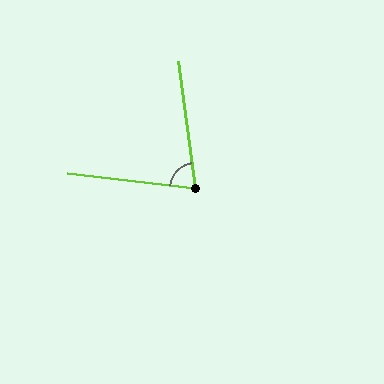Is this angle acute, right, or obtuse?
It is acute.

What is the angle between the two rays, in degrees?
Approximately 76 degrees.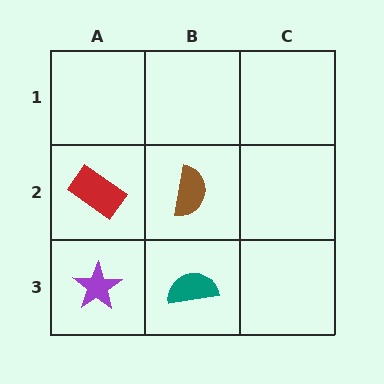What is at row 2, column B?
A brown semicircle.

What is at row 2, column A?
A red rectangle.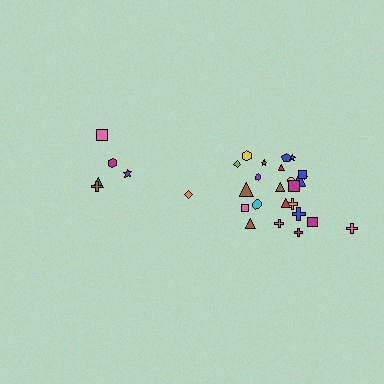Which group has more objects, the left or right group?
The right group.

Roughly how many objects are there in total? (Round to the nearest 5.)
Roughly 30 objects in total.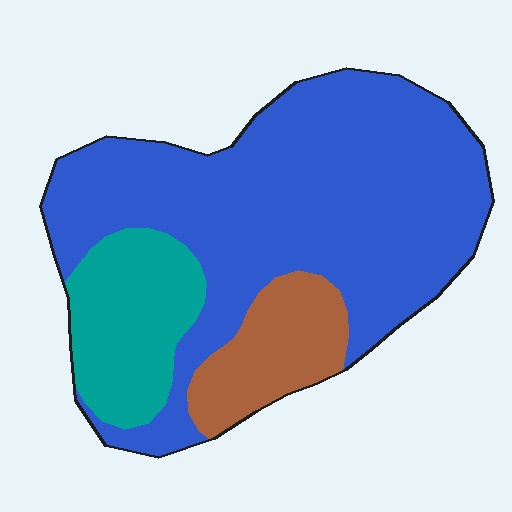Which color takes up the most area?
Blue, at roughly 70%.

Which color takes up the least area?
Brown, at roughly 15%.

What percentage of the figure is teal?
Teal takes up about one sixth (1/6) of the figure.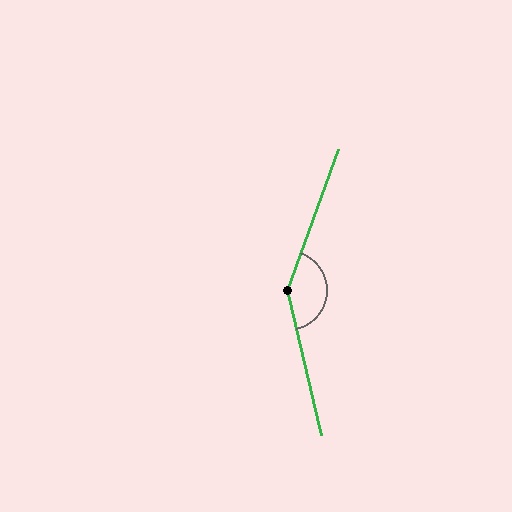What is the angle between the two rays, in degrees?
Approximately 147 degrees.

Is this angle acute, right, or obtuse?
It is obtuse.